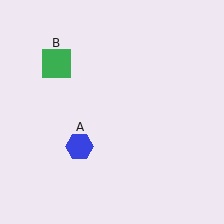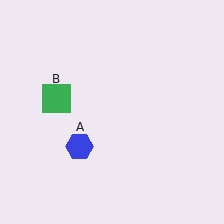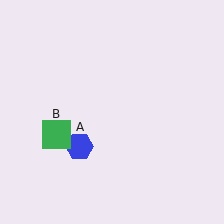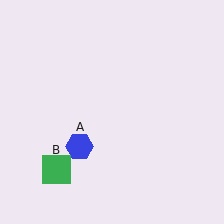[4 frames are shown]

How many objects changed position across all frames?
1 object changed position: green square (object B).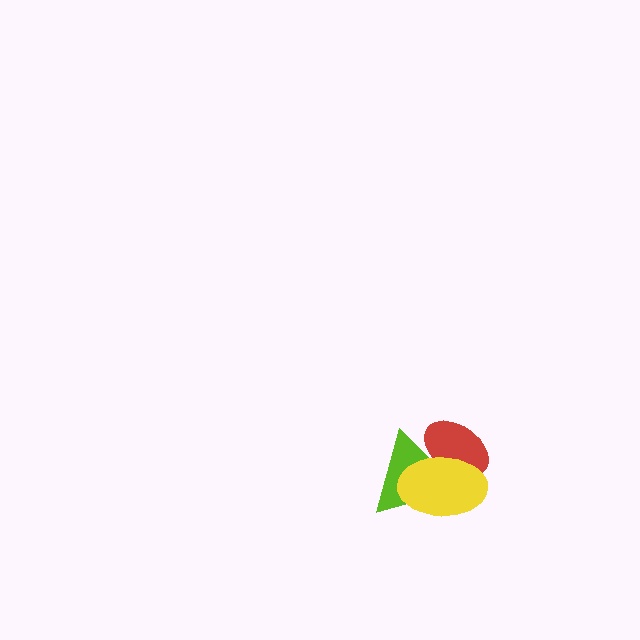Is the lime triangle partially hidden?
Yes, it is partially covered by another shape.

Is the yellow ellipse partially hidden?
No, no other shape covers it.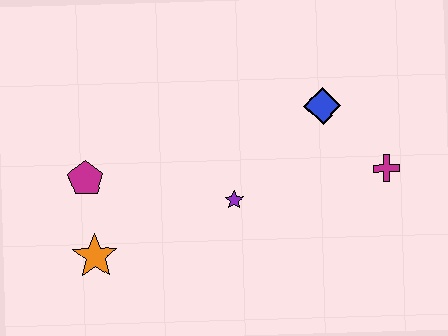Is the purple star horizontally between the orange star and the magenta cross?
Yes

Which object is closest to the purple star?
The blue diamond is closest to the purple star.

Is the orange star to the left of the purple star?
Yes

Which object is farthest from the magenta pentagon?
The magenta cross is farthest from the magenta pentagon.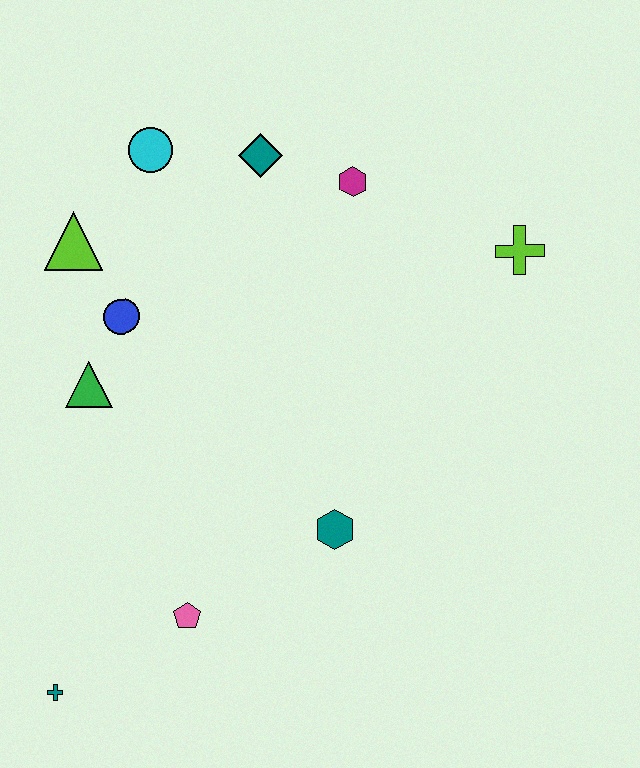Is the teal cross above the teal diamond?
No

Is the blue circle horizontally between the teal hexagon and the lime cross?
No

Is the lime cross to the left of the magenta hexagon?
No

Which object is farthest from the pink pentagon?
The lime cross is farthest from the pink pentagon.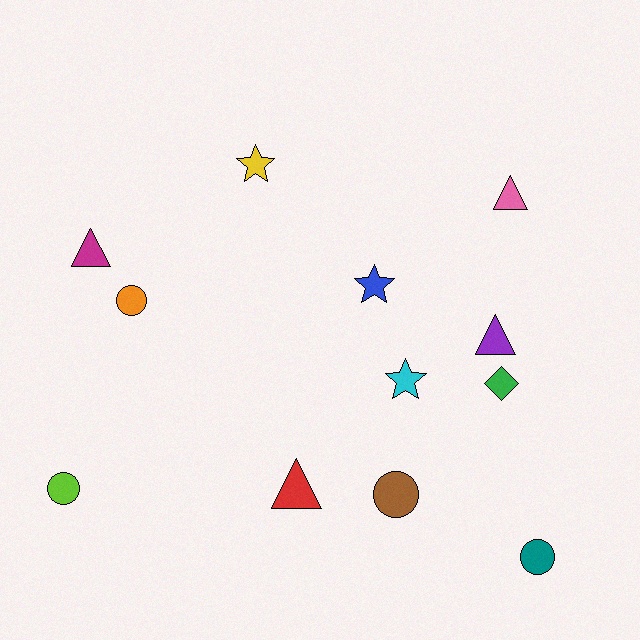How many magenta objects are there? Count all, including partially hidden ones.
There is 1 magenta object.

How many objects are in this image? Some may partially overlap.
There are 12 objects.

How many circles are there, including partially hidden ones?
There are 4 circles.